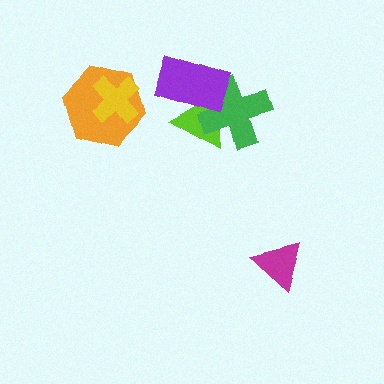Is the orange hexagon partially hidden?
Yes, it is partially covered by another shape.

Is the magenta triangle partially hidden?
No, no other shape covers it.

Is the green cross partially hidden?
Yes, it is partially covered by another shape.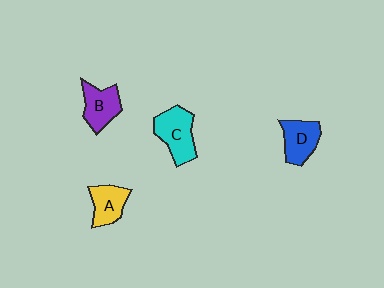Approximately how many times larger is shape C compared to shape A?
Approximately 1.4 times.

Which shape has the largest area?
Shape C (cyan).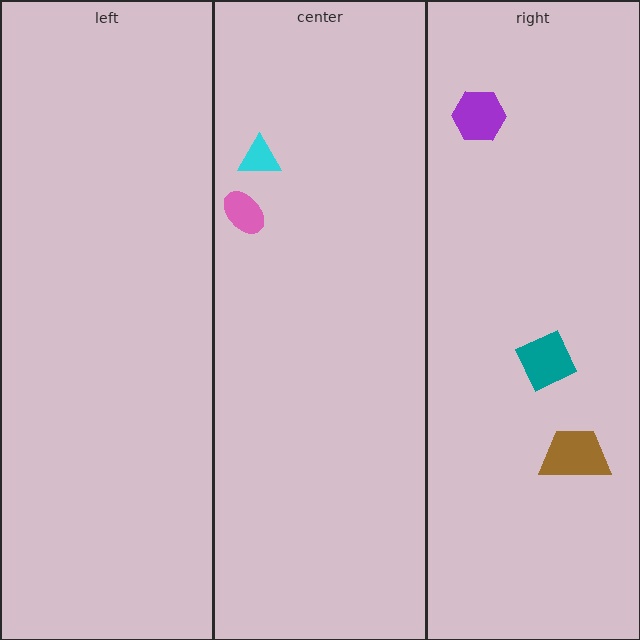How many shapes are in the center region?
2.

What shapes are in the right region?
The brown trapezoid, the purple hexagon, the teal diamond.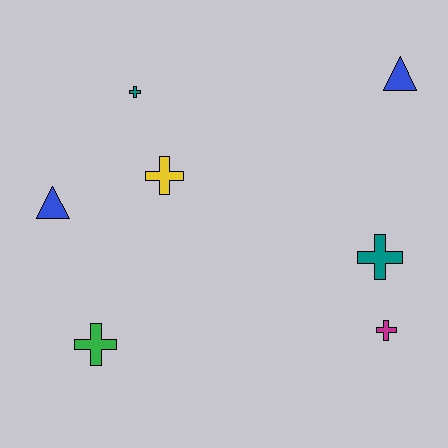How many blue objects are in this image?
There are 2 blue objects.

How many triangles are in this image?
There are 2 triangles.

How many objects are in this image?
There are 7 objects.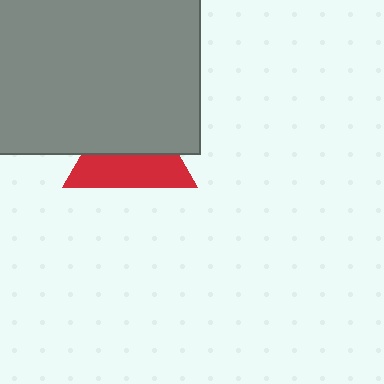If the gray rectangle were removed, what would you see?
You would see the complete red triangle.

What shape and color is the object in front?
The object in front is a gray rectangle.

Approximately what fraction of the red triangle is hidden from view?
Roughly 53% of the red triangle is hidden behind the gray rectangle.